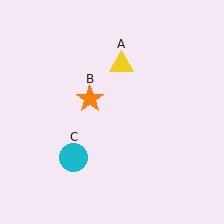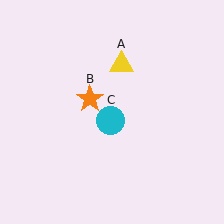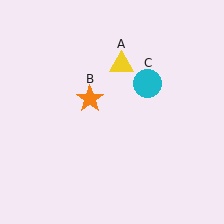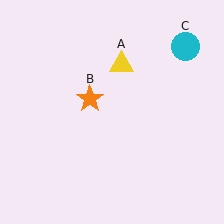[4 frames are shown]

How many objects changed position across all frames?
1 object changed position: cyan circle (object C).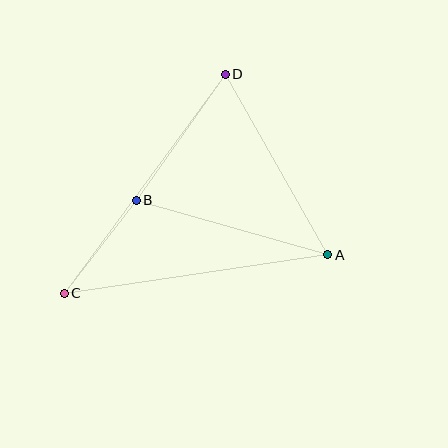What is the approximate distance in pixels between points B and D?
The distance between B and D is approximately 154 pixels.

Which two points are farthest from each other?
Points C and D are farthest from each other.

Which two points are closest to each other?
Points B and C are closest to each other.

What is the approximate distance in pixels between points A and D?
The distance between A and D is approximately 208 pixels.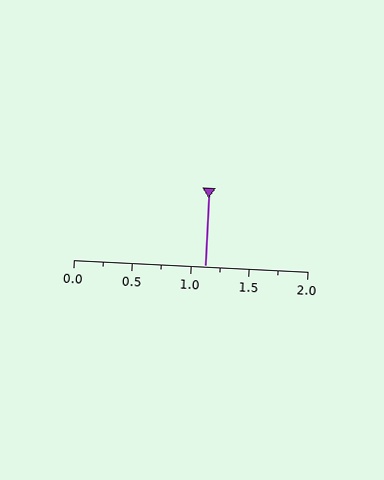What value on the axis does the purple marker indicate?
The marker indicates approximately 1.12.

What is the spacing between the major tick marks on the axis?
The major ticks are spaced 0.5 apart.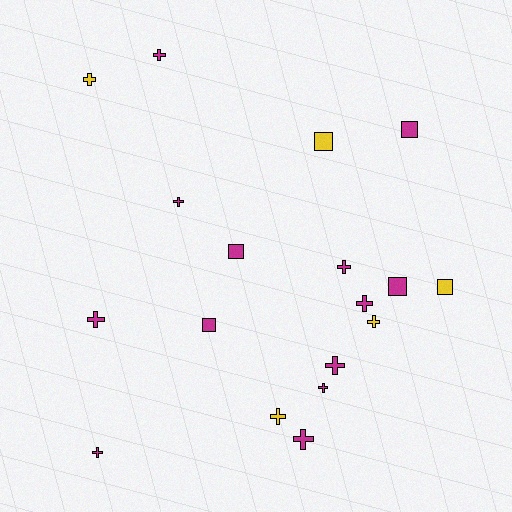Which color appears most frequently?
Magenta, with 13 objects.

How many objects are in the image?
There are 18 objects.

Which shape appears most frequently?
Cross, with 12 objects.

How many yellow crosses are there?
There are 3 yellow crosses.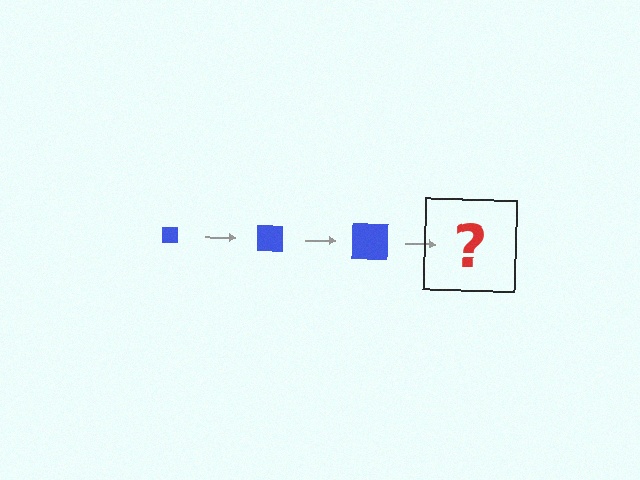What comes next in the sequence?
The next element should be a blue square, larger than the previous one.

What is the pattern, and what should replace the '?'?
The pattern is that the square gets progressively larger each step. The '?' should be a blue square, larger than the previous one.